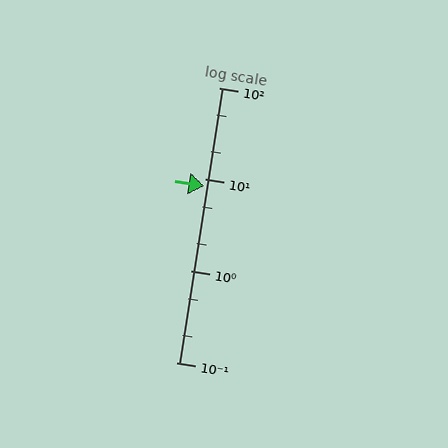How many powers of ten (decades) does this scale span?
The scale spans 3 decades, from 0.1 to 100.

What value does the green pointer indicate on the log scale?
The pointer indicates approximately 8.5.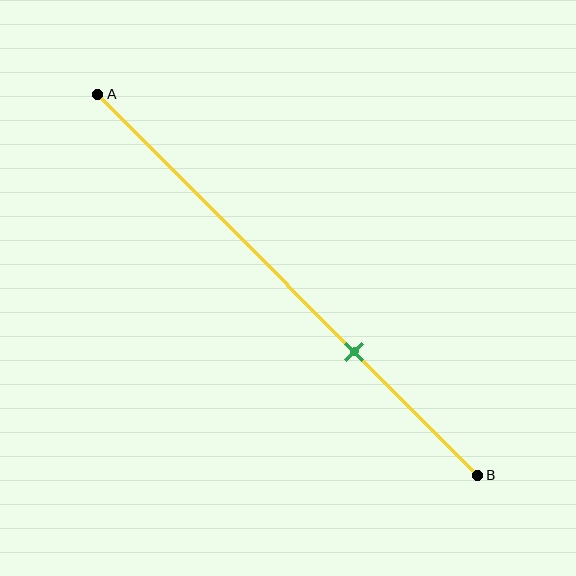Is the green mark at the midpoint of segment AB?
No, the mark is at about 70% from A, not at the 50% midpoint.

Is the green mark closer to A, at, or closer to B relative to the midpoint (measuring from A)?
The green mark is closer to point B than the midpoint of segment AB.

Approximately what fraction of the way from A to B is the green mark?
The green mark is approximately 70% of the way from A to B.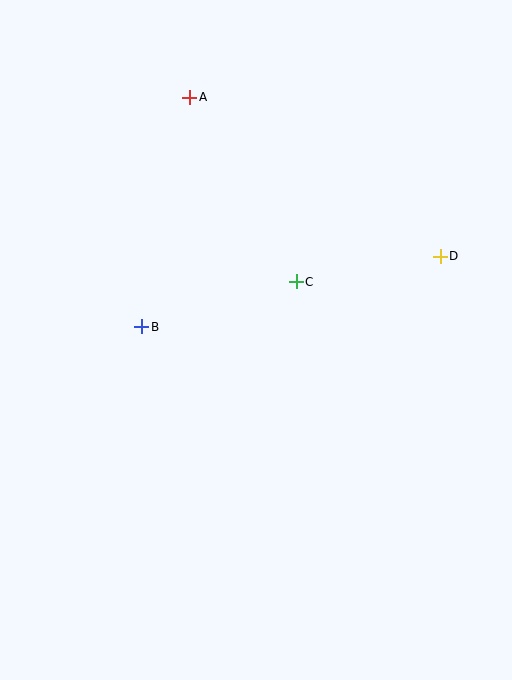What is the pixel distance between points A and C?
The distance between A and C is 213 pixels.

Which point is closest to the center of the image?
Point C at (296, 282) is closest to the center.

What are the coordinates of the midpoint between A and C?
The midpoint between A and C is at (243, 190).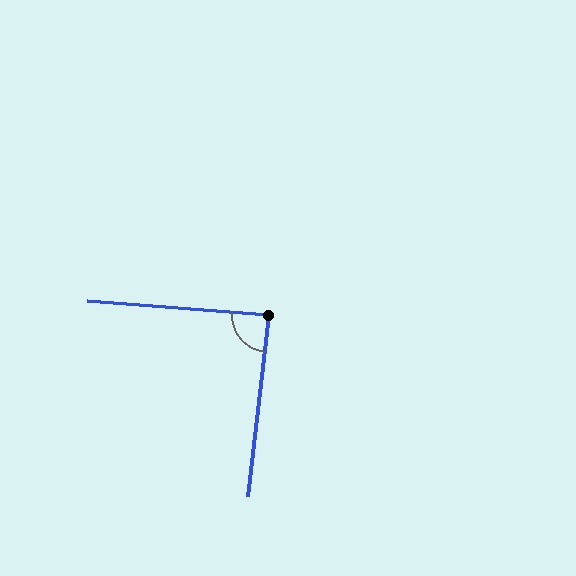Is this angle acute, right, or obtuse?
It is approximately a right angle.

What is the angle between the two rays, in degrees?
Approximately 88 degrees.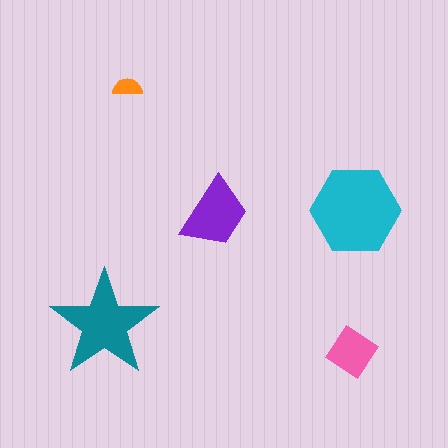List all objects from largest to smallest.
The cyan hexagon, the teal star, the purple trapezoid, the pink diamond, the orange semicircle.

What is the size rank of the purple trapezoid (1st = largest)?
3rd.